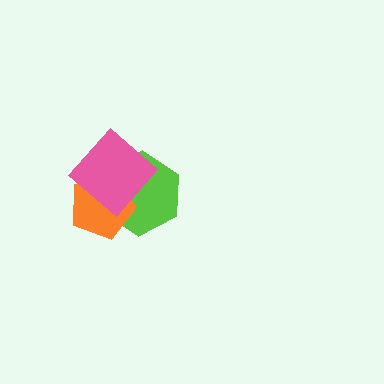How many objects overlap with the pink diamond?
2 objects overlap with the pink diamond.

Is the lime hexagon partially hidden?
Yes, it is partially covered by another shape.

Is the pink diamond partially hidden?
No, no other shape covers it.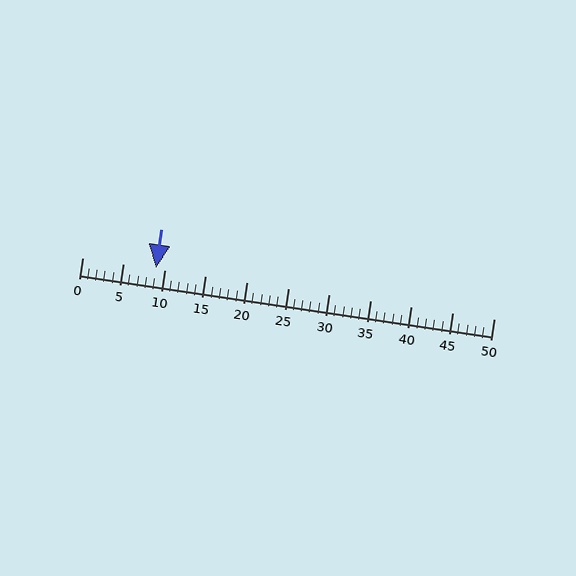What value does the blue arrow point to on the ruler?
The blue arrow points to approximately 9.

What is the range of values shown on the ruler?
The ruler shows values from 0 to 50.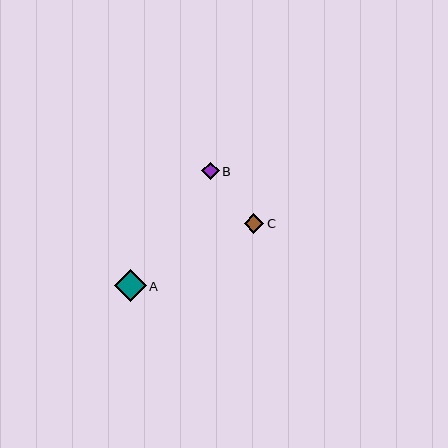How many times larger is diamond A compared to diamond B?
Diamond A is approximately 1.8 times the size of diamond B.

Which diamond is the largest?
Diamond A is the largest with a size of approximately 32 pixels.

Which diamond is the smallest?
Diamond B is the smallest with a size of approximately 17 pixels.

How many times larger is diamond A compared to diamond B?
Diamond A is approximately 1.8 times the size of diamond B.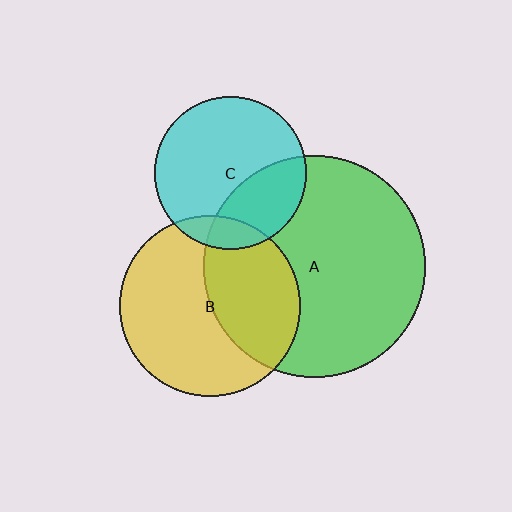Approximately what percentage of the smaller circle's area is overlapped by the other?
Approximately 40%.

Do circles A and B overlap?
Yes.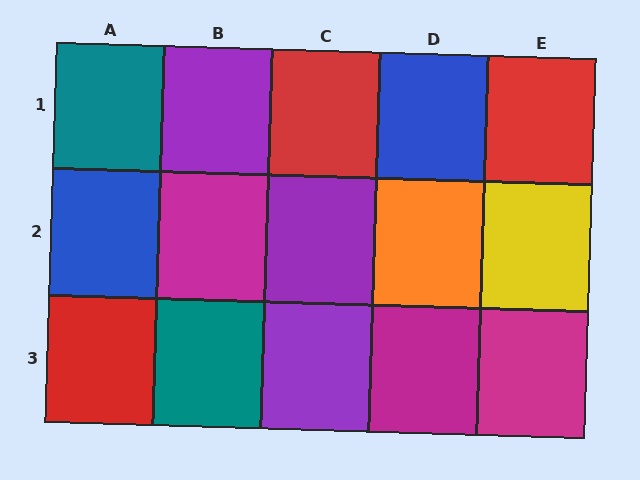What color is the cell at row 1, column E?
Red.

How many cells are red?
3 cells are red.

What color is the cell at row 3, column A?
Red.